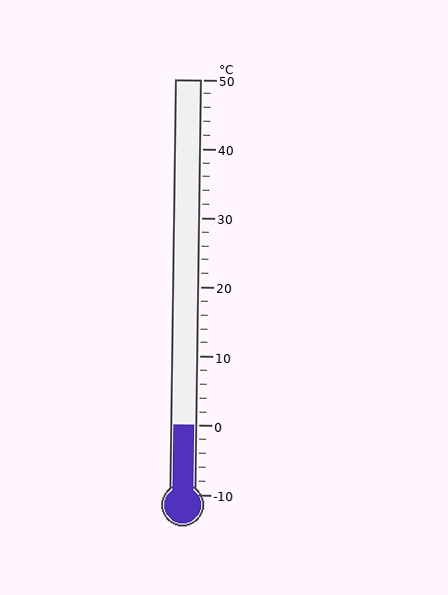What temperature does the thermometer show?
The thermometer shows approximately 0°C.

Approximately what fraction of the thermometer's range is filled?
The thermometer is filled to approximately 15% of its range.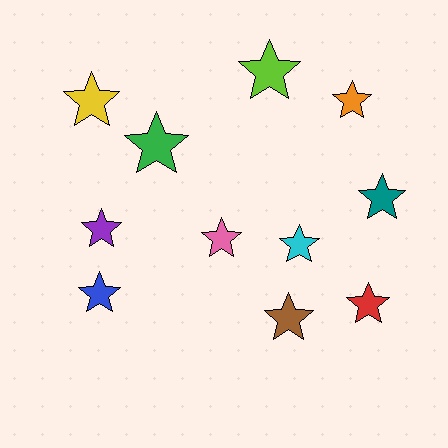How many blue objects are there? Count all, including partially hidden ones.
There is 1 blue object.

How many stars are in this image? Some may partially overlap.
There are 11 stars.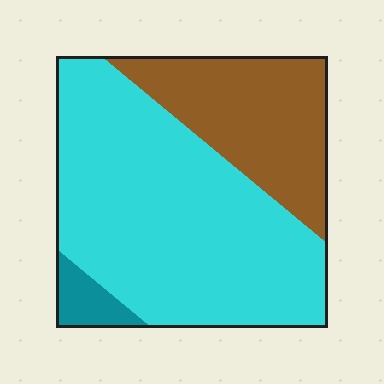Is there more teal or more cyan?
Cyan.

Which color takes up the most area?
Cyan, at roughly 65%.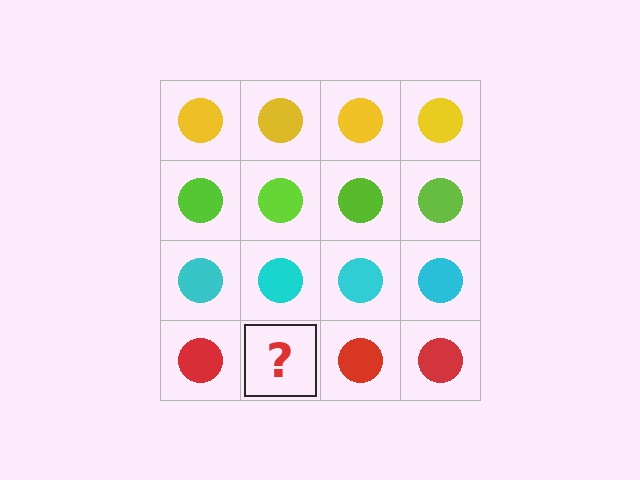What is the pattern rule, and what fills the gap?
The rule is that each row has a consistent color. The gap should be filled with a red circle.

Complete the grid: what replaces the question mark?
The question mark should be replaced with a red circle.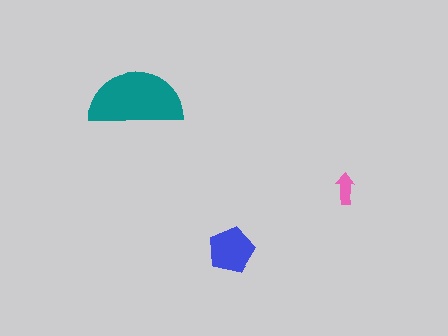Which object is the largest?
The teal semicircle.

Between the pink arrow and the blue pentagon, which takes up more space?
The blue pentagon.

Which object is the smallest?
The pink arrow.